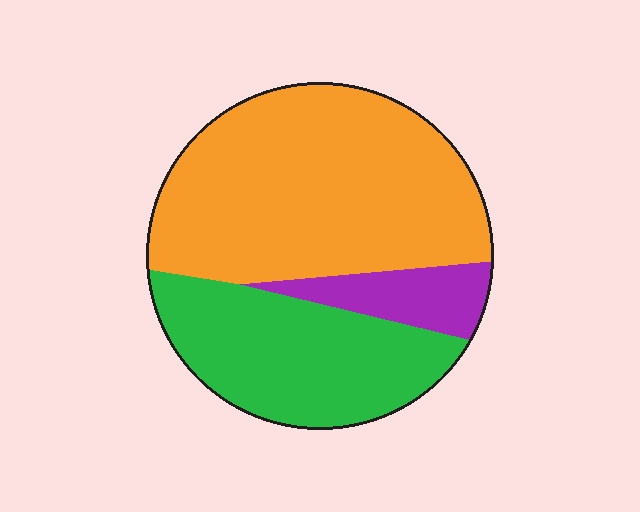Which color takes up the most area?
Orange, at roughly 55%.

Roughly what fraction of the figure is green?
Green covers 33% of the figure.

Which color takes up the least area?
Purple, at roughly 10%.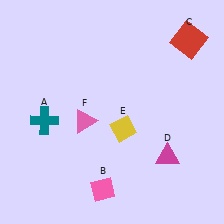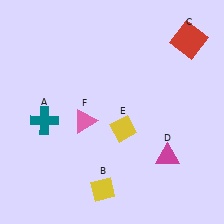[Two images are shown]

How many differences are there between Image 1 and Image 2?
There is 1 difference between the two images.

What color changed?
The diamond (B) changed from pink in Image 1 to yellow in Image 2.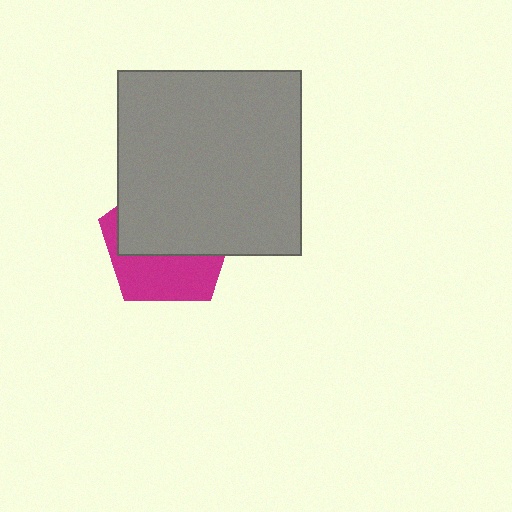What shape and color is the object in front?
The object in front is a gray square.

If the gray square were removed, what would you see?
You would see the complete magenta pentagon.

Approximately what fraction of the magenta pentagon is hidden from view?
Roughly 58% of the magenta pentagon is hidden behind the gray square.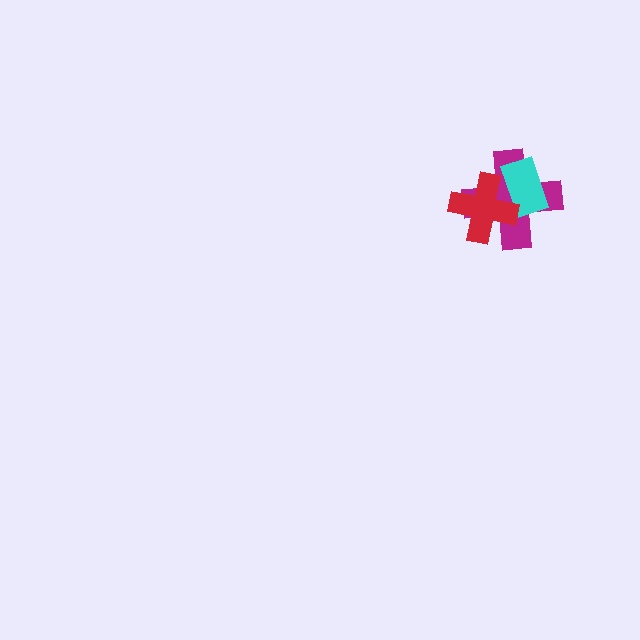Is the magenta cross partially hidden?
Yes, it is partially covered by another shape.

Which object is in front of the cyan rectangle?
The red cross is in front of the cyan rectangle.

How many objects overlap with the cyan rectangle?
2 objects overlap with the cyan rectangle.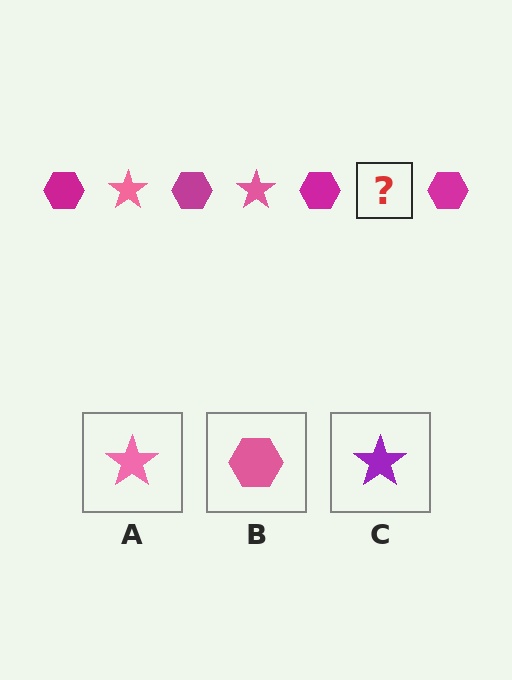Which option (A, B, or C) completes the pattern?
A.